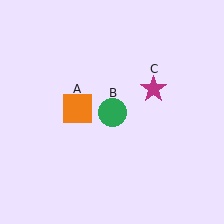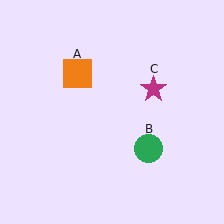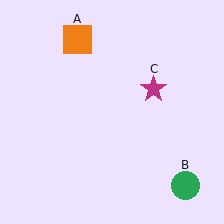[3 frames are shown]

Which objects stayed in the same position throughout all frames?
Magenta star (object C) remained stationary.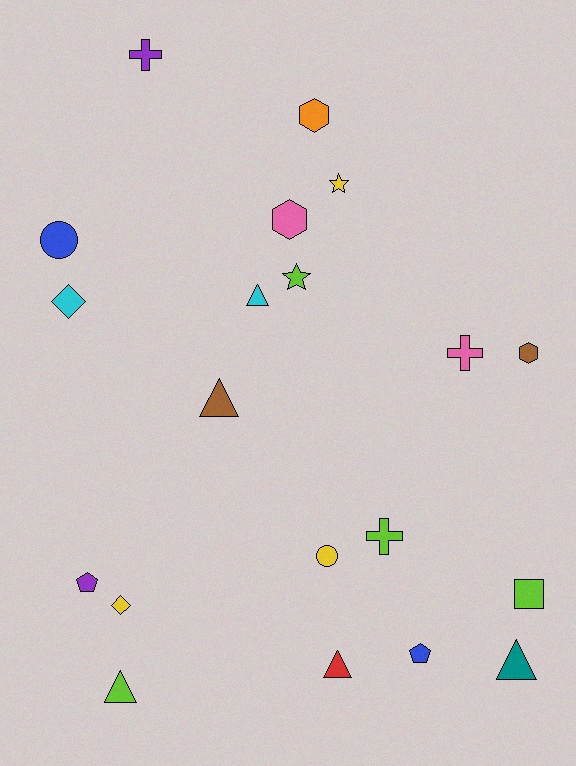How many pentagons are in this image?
There are 2 pentagons.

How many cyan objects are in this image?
There are 2 cyan objects.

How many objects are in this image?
There are 20 objects.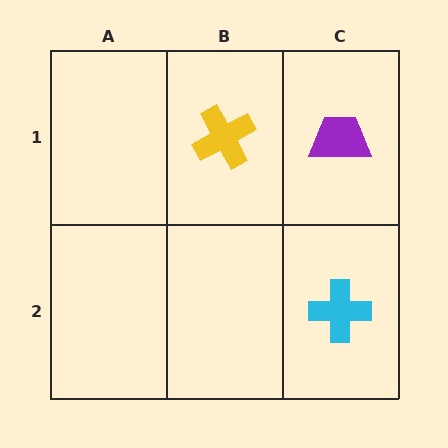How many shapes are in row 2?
1 shape.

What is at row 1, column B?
A yellow cross.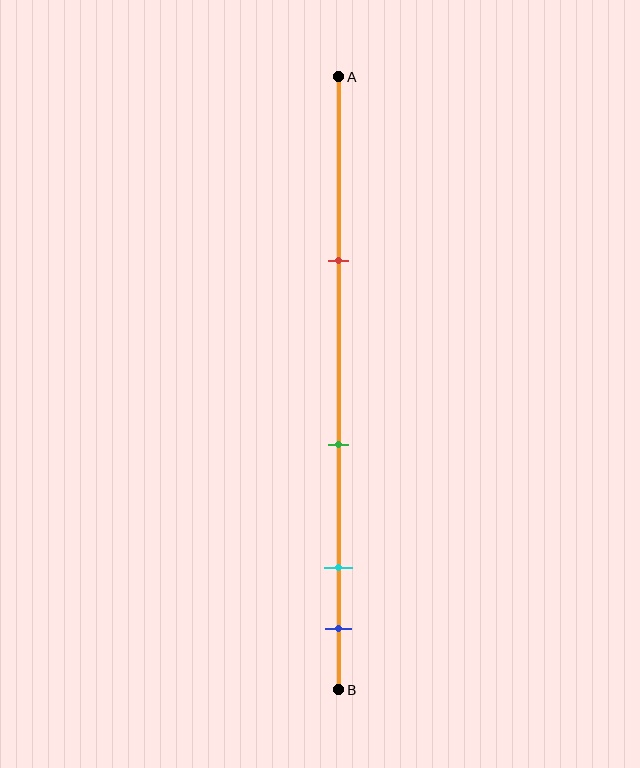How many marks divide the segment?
There are 4 marks dividing the segment.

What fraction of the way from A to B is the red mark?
The red mark is approximately 30% (0.3) of the way from A to B.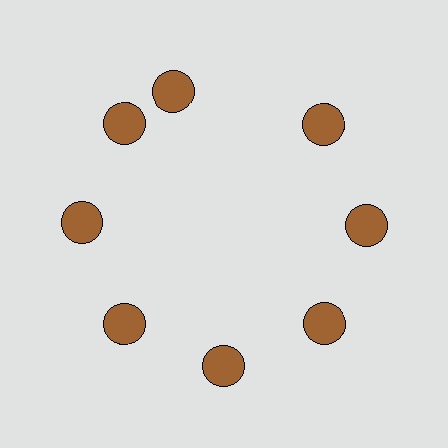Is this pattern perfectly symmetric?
No. The 8 brown circles are arranged in a ring, but one element near the 12 o'clock position is rotated out of alignment along the ring, breaking the 8-fold rotational symmetry.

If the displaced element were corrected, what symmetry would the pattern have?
It would have 8-fold rotational symmetry — the pattern would map onto itself every 45 degrees.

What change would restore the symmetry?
The symmetry would be restored by rotating it back into even spacing with its neighbors so that all 8 circles sit at equal angles and equal distance from the center.